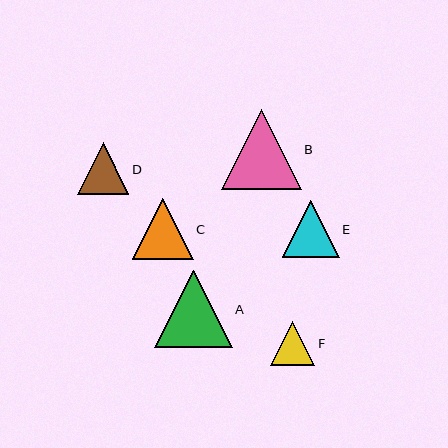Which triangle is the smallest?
Triangle F is the smallest with a size of approximately 45 pixels.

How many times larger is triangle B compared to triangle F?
Triangle B is approximately 1.8 times the size of triangle F.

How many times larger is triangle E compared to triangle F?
Triangle E is approximately 1.3 times the size of triangle F.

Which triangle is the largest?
Triangle B is the largest with a size of approximately 80 pixels.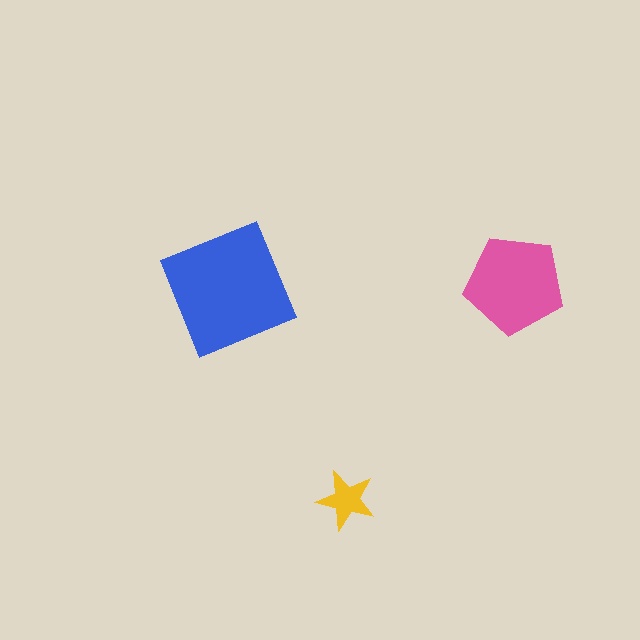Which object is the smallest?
The yellow star.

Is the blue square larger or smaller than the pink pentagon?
Larger.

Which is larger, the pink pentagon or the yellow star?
The pink pentagon.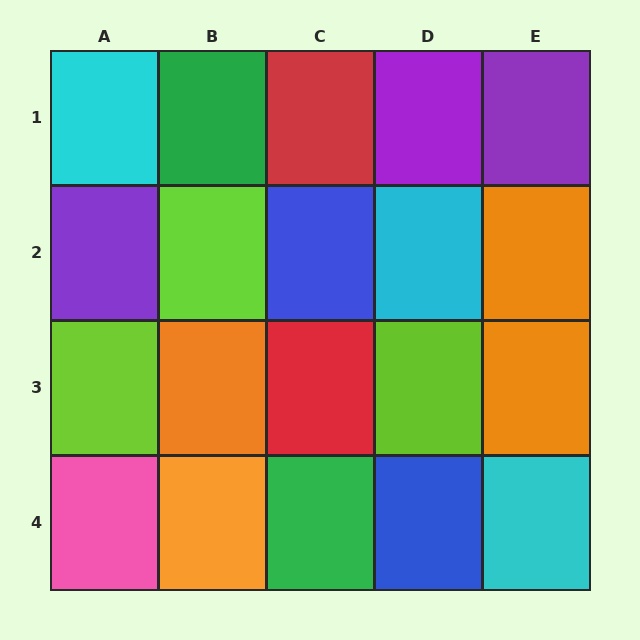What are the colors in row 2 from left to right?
Purple, lime, blue, cyan, orange.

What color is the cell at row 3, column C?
Red.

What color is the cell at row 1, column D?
Purple.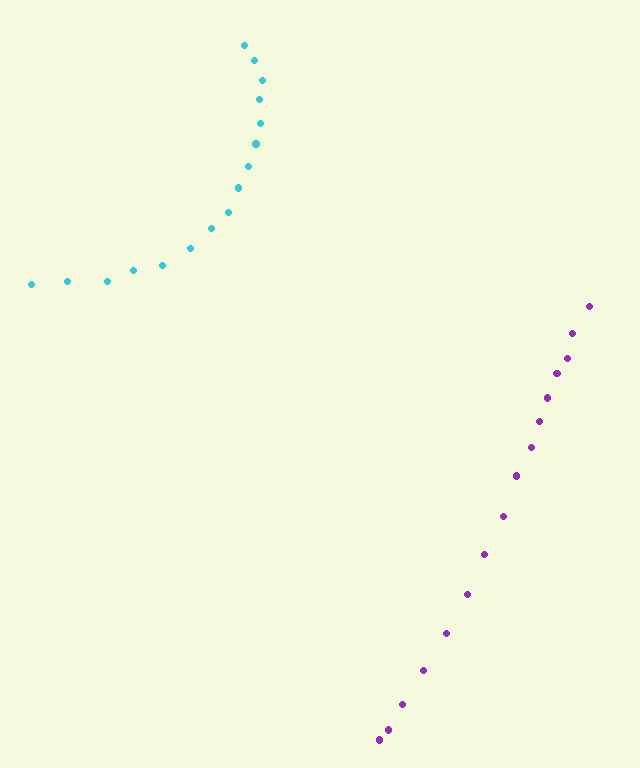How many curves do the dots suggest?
There are 2 distinct paths.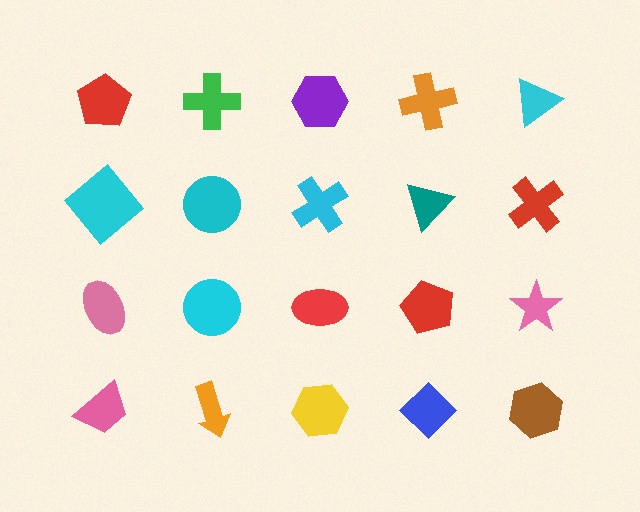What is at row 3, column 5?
A pink star.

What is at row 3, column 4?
A red pentagon.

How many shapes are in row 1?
5 shapes.